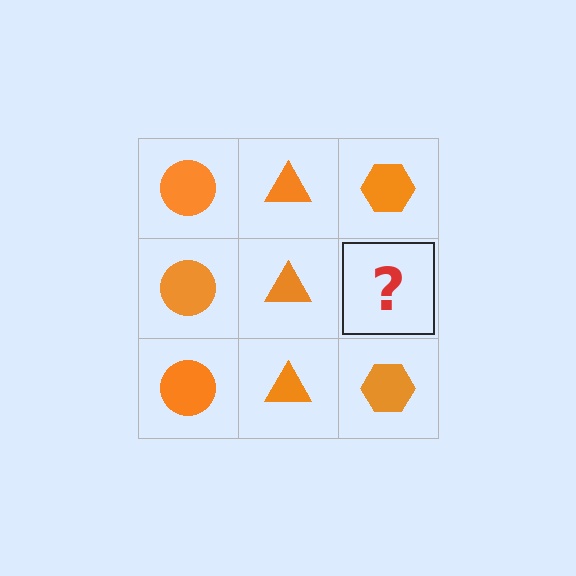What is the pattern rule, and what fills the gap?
The rule is that each column has a consistent shape. The gap should be filled with an orange hexagon.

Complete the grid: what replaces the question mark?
The question mark should be replaced with an orange hexagon.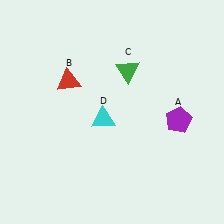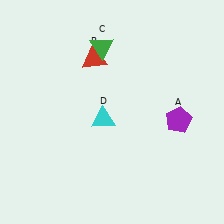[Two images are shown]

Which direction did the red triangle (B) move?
The red triangle (B) moved right.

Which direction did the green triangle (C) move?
The green triangle (C) moved left.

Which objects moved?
The objects that moved are: the red triangle (B), the green triangle (C).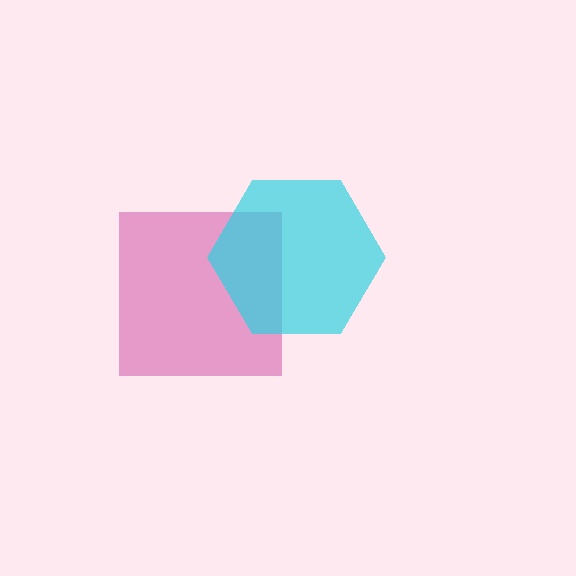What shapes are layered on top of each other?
The layered shapes are: a magenta square, a cyan hexagon.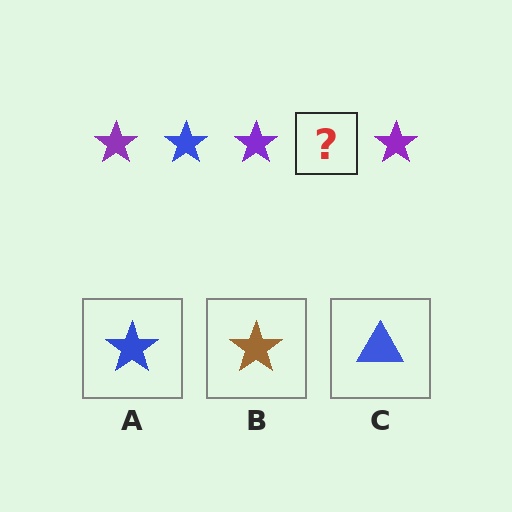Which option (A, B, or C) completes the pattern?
A.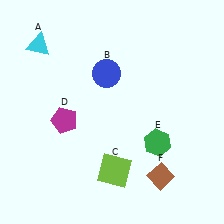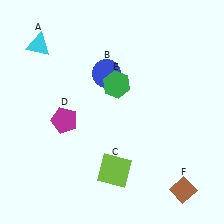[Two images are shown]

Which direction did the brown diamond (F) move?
The brown diamond (F) moved right.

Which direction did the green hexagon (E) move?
The green hexagon (E) moved up.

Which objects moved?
The objects that moved are: the green hexagon (E), the brown diamond (F).